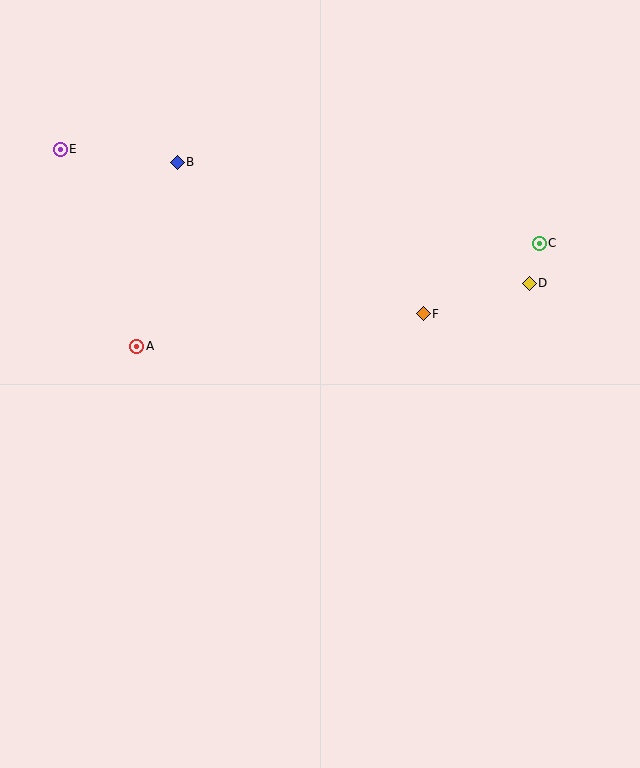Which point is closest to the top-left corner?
Point E is closest to the top-left corner.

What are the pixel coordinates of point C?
Point C is at (539, 243).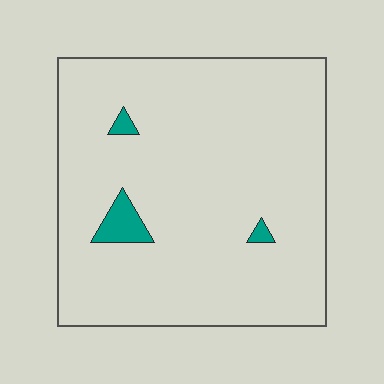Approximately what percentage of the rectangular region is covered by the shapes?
Approximately 5%.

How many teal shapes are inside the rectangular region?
3.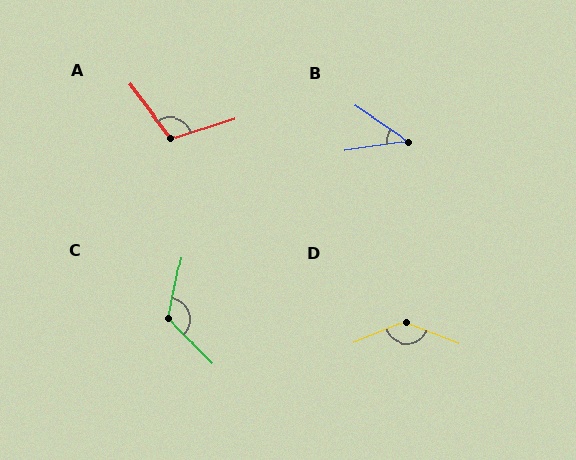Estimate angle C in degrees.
Approximately 123 degrees.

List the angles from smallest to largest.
B (42°), A (110°), C (123°), D (137°).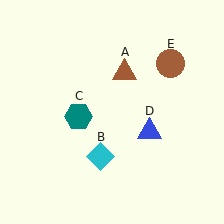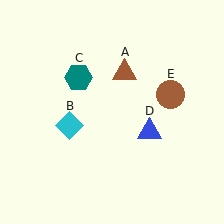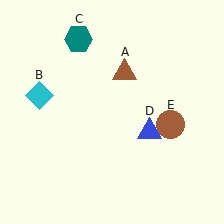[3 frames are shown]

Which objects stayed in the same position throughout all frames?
Brown triangle (object A) and blue triangle (object D) remained stationary.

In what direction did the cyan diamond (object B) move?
The cyan diamond (object B) moved up and to the left.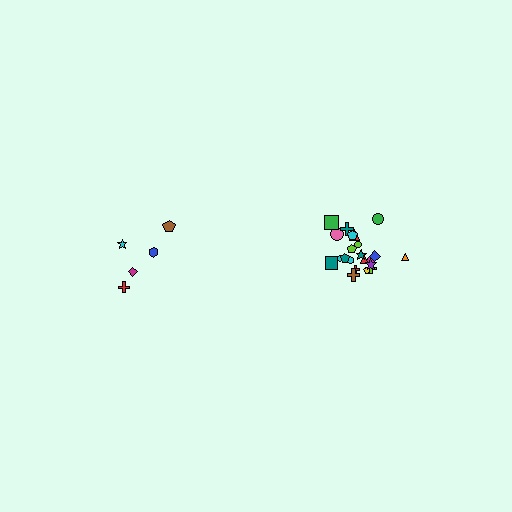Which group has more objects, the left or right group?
The right group.